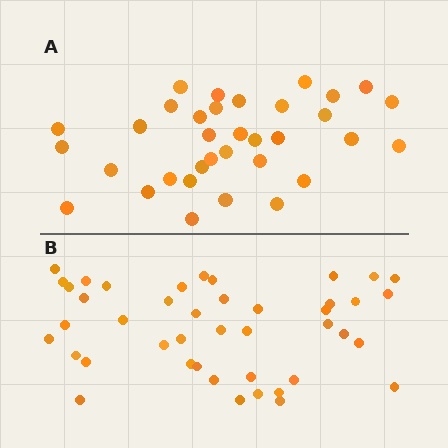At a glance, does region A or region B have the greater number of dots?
Region B (the bottom region) has more dots.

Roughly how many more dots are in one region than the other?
Region B has roughly 8 or so more dots than region A.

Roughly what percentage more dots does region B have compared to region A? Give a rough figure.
About 25% more.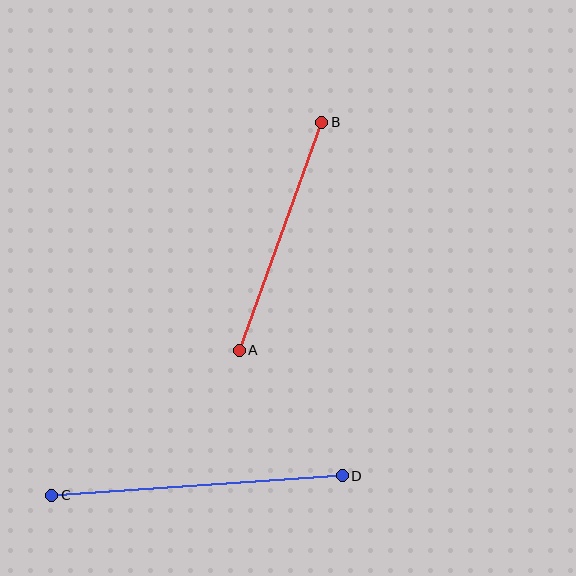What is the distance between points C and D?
The distance is approximately 291 pixels.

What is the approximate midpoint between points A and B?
The midpoint is at approximately (281, 236) pixels.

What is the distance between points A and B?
The distance is approximately 243 pixels.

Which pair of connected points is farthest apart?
Points C and D are farthest apart.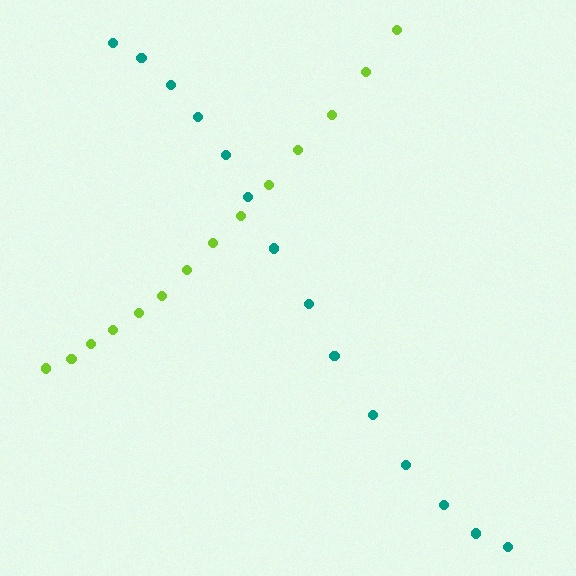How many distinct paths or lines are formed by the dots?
There are 2 distinct paths.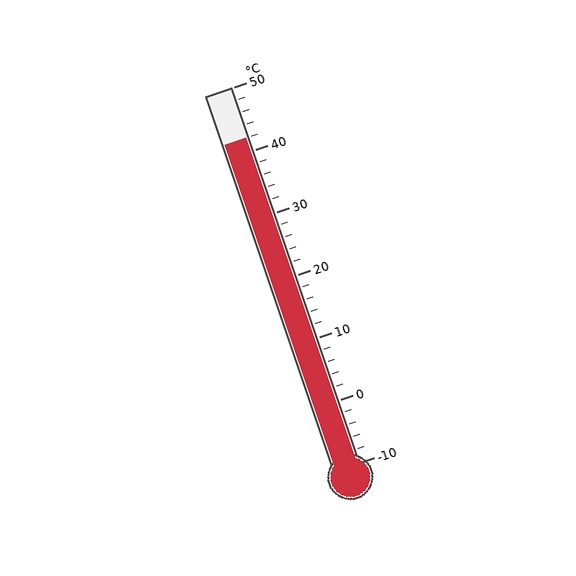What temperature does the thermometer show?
The thermometer shows approximately 42°C.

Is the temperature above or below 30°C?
The temperature is above 30°C.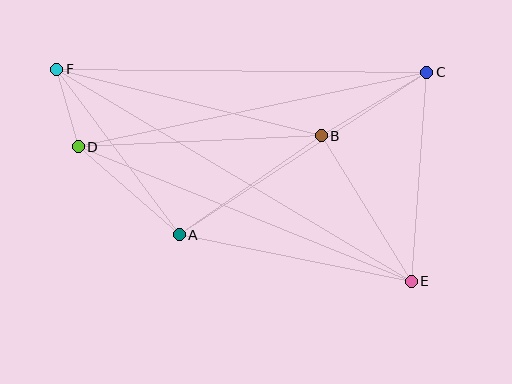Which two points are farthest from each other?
Points E and F are farthest from each other.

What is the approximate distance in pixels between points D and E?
The distance between D and E is approximately 359 pixels.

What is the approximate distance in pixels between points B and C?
The distance between B and C is approximately 123 pixels.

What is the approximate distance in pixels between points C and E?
The distance between C and E is approximately 210 pixels.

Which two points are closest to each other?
Points D and F are closest to each other.